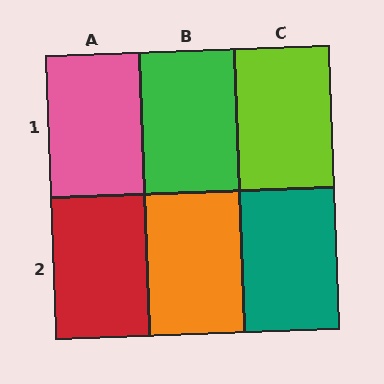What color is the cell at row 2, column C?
Teal.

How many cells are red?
1 cell is red.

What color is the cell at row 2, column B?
Orange.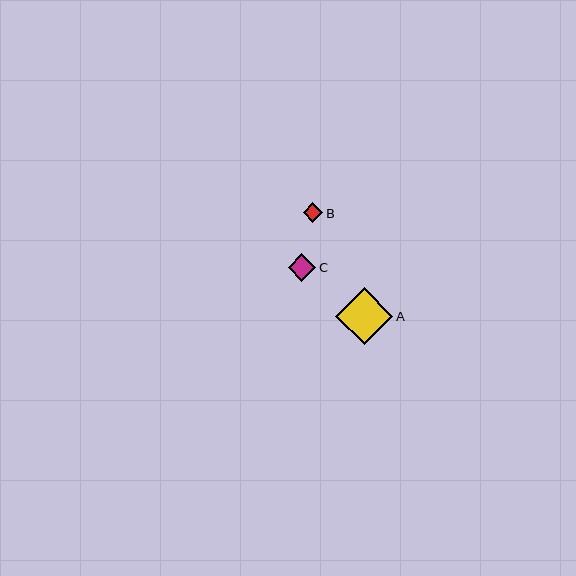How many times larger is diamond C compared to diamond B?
Diamond C is approximately 1.4 times the size of diamond B.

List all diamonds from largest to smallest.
From largest to smallest: A, C, B.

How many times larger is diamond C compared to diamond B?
Diamond C is approximately 1.4 times the size of diamond B.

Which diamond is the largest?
Diamond A is the largest with a size of approximately 57 pixels.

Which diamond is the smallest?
Diamond B is the smallest with a size of approximately 19 pixels.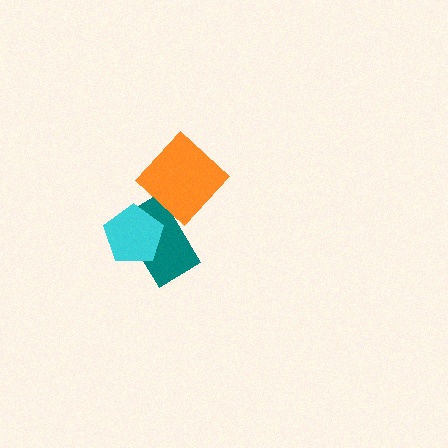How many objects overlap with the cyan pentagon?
1 object overlaps with the cyan pentagon.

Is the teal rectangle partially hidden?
Yes, it is partially covered by another shape.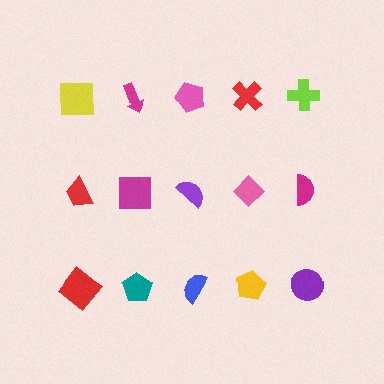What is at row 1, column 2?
A magenta arrow.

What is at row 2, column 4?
A pink diamond.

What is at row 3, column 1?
A red diamond.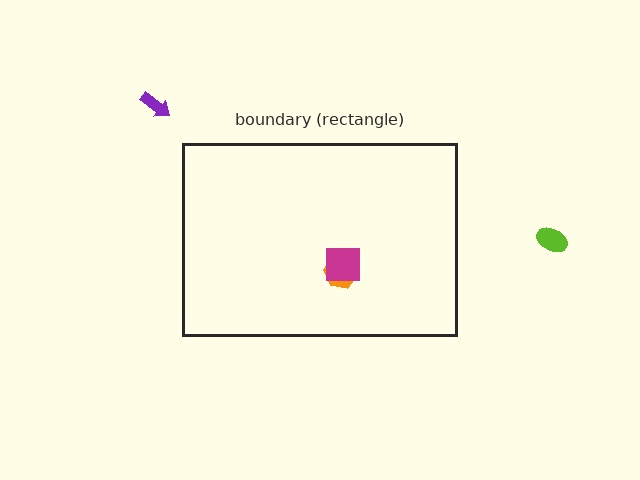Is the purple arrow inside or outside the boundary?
Outside.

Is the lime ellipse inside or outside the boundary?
Outside.